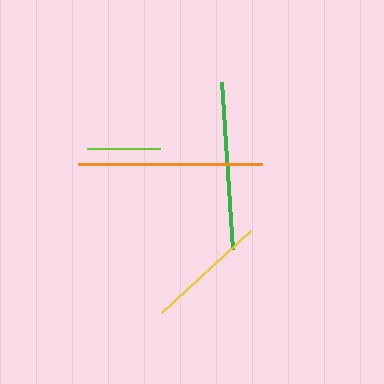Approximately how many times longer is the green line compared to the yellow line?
The green line is approximately 1.4 times the length of the yellow line.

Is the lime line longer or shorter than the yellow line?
The yellow line is longer than the lime line.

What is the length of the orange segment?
The orange segment is approximately 184 pixels long.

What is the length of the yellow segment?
The yellow segment is approximately 121 pixels long.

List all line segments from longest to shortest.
From longest to shortest: orange, green, yellow, lime.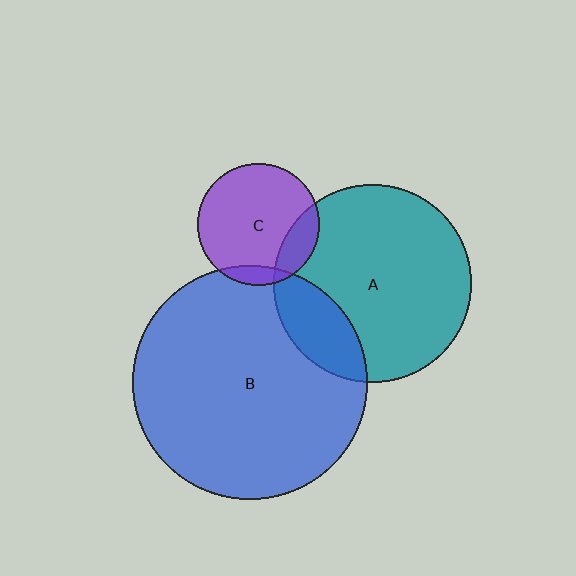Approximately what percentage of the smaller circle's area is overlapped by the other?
Approximately 20%.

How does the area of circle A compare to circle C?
Approximately 2.6 times.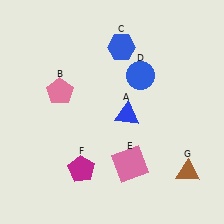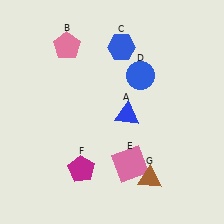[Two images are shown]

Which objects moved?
The objects that moved are: the pink pentagon (B), the brown triangle (G).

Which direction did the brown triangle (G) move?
The brown triangle (G) moved left.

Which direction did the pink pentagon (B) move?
The pink pentagon (B) moved up.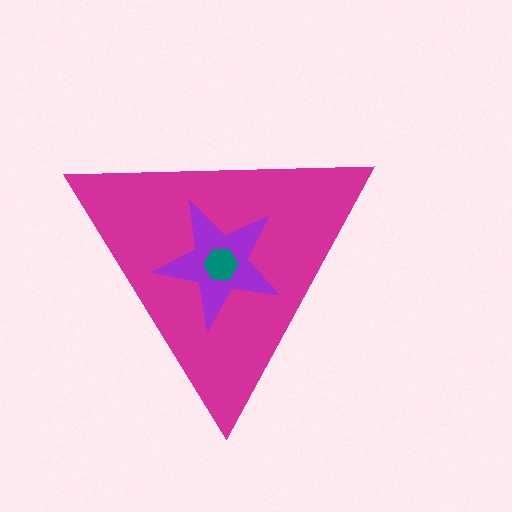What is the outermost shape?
The magenta triangle.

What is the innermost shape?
The teal hexagon.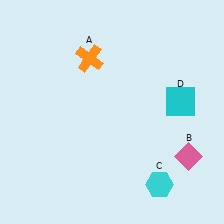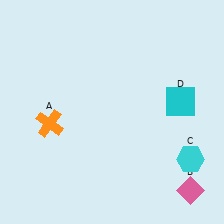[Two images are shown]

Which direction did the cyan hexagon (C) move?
The cyan hexagon (C) moved right.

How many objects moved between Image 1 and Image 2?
3 objects moved between the two images.